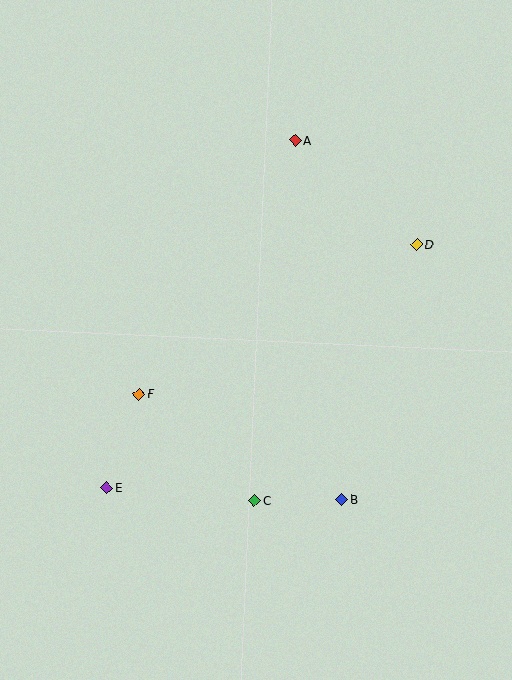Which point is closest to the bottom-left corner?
Point E is closest to the bottom-left corner.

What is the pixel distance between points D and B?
The distance between D and B is 266 pixels.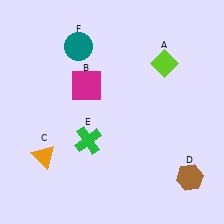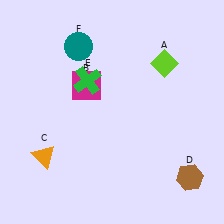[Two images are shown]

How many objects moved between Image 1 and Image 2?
1 object moved between the two images.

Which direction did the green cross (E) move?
The green cross (E) moved up.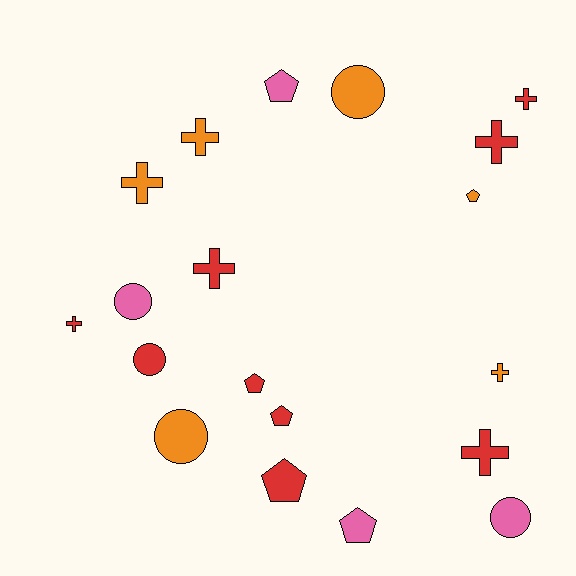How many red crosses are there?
There are 5 red crosses.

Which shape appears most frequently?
Cross, with 8 objects.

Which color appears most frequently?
Red, with 9 objects.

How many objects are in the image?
There are 19 objects.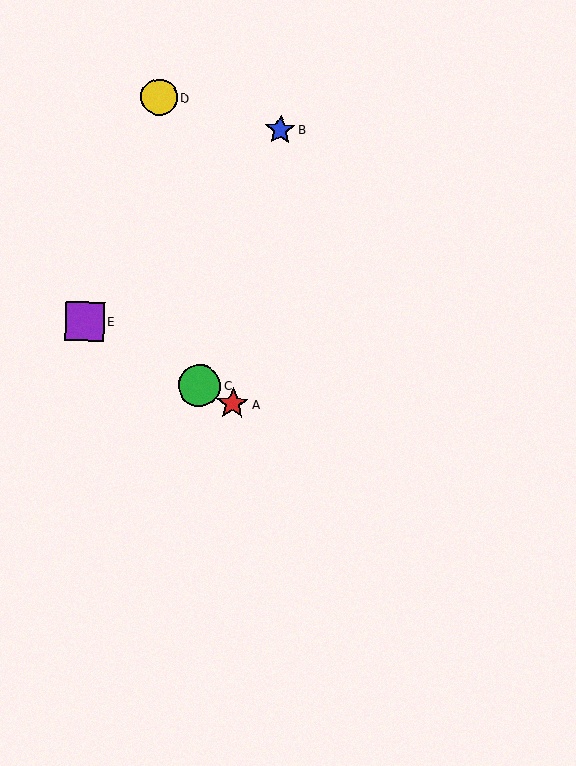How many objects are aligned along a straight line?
3 objects (A, C, E) are aligned along a straight line.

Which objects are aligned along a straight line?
Objects A, C, E are aligned along a straight line.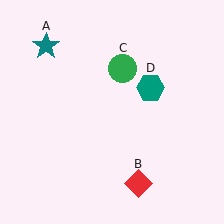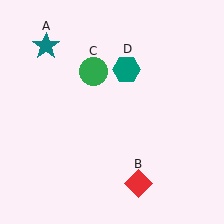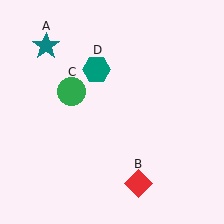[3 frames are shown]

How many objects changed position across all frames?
2 objects changed position: green circle (object C), teal hexagon (object D).